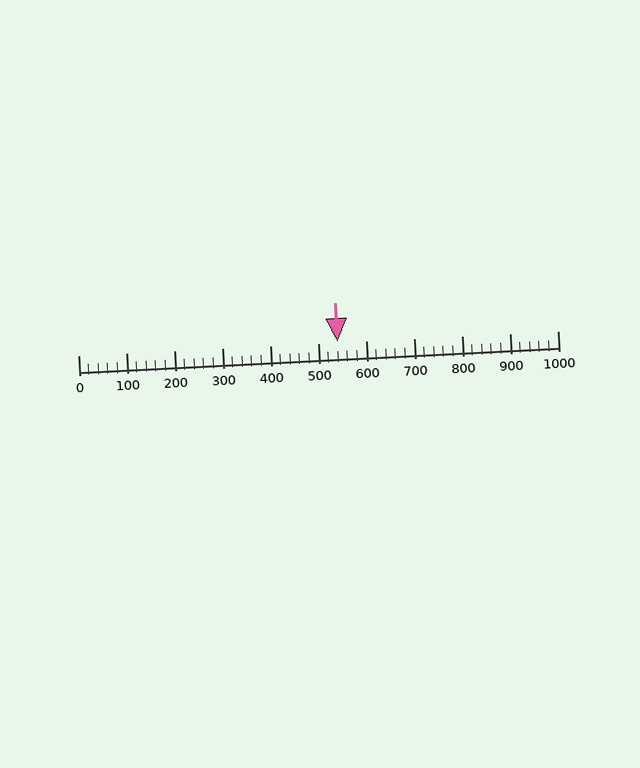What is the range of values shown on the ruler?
The ruler shows values from 0 to 1000.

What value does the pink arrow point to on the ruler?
The pink arrow points to approximately 540.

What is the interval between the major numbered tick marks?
The major tick marks are spaced 100 units apart.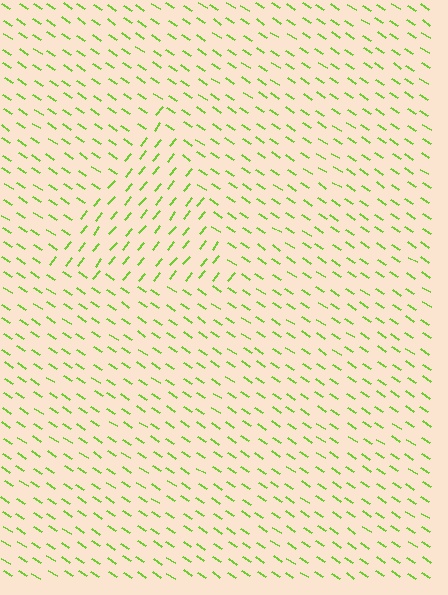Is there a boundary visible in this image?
Yes, there is a texture boundary formed by a change in line orientation.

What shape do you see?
I see a triangle.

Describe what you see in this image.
The image is filled with small lime line segments. A triangle region in the image has lines oriented differently from the surrounding lines, creating a visible texture boundary.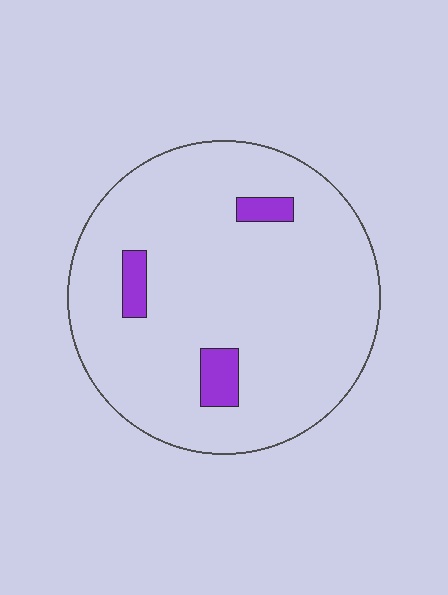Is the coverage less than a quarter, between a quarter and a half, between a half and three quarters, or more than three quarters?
Less than a quarter.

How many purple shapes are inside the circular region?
3.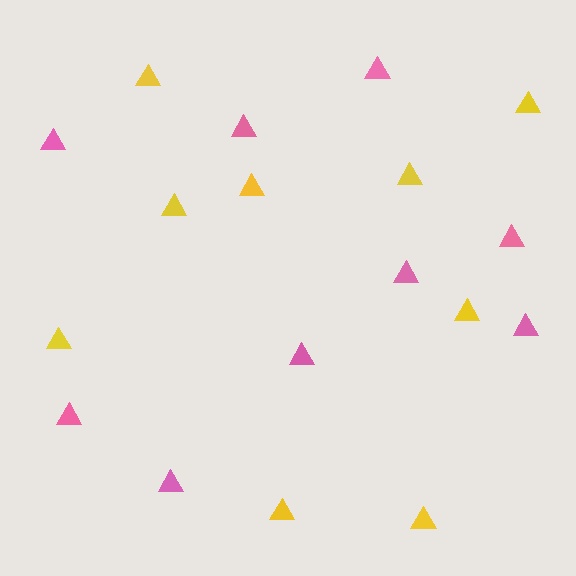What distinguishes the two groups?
There are 2 groups: one group of pink triangles (9) and one group of yellow triangles (9).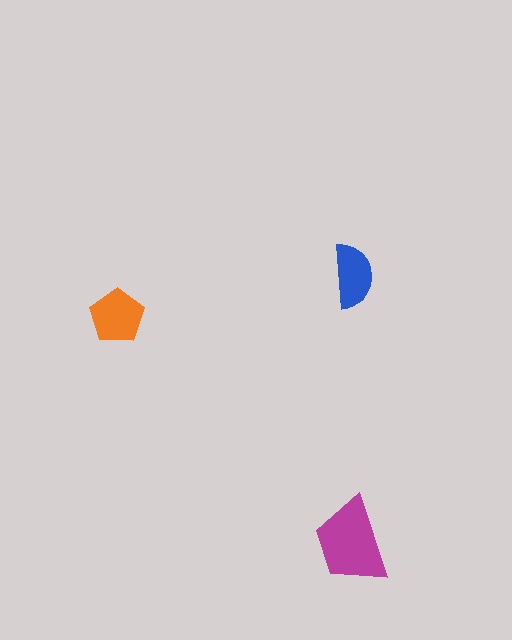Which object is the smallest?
The blue semicircle.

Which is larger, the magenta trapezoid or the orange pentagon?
The magenta trapezoid.